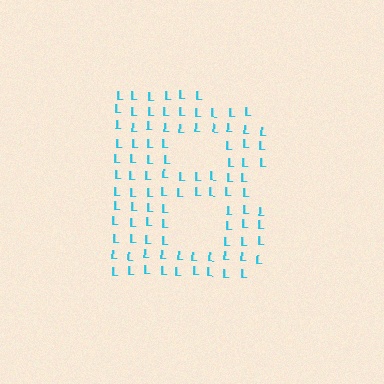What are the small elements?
The small elements are letter L's.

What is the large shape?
The large shape is the letter B.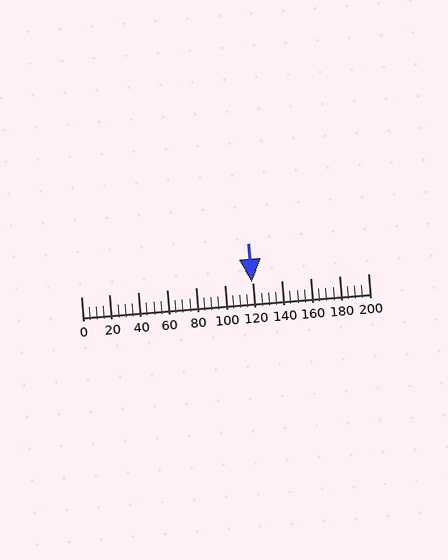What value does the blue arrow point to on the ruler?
The blue arrow points to approximately 119.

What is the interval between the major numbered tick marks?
The major tick marks are spaced 20 units apart.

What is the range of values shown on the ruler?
The ruler shows values from 0 to 200.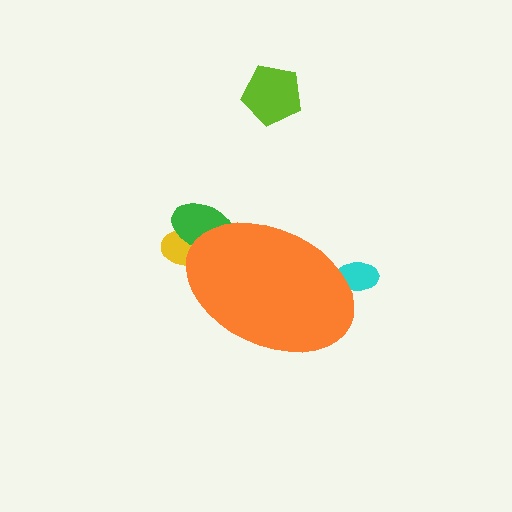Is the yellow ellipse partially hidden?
Yes, the yellow ellipse is partially hidden behind the orange ellipse.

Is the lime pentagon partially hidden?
No, the lime pentagon is fully visible.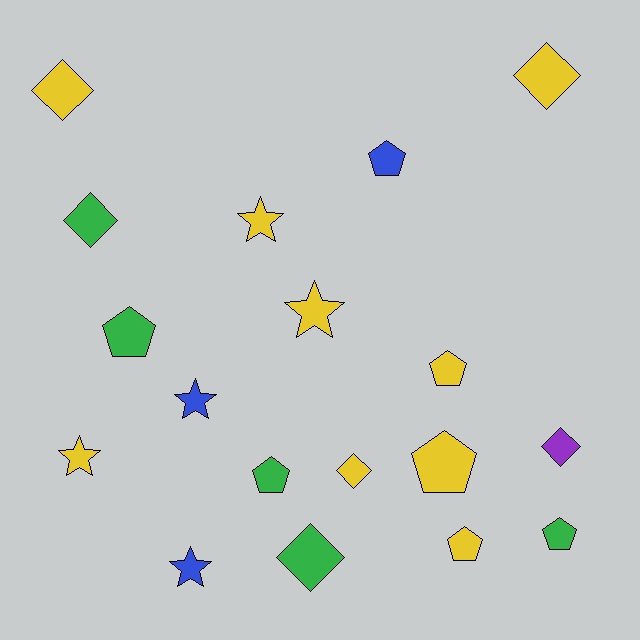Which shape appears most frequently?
Pentagon, with 7 objects.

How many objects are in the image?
There are 18 objects.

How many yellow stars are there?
There are 3 yellow stars.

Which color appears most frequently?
Yellow, with 9 objects.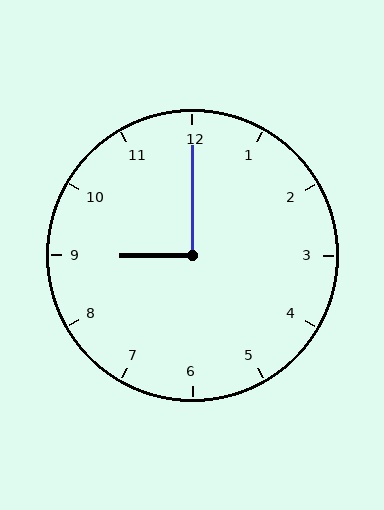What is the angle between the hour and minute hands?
Approximately 90 degrees.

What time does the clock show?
9:00.